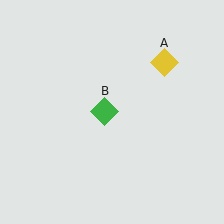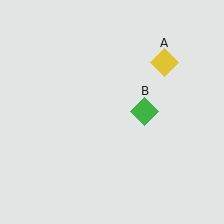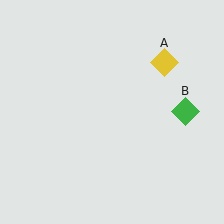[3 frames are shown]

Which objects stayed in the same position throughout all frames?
Yellow diamond (object A) remained stationary.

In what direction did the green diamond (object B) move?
The green diamond (object B) moved right.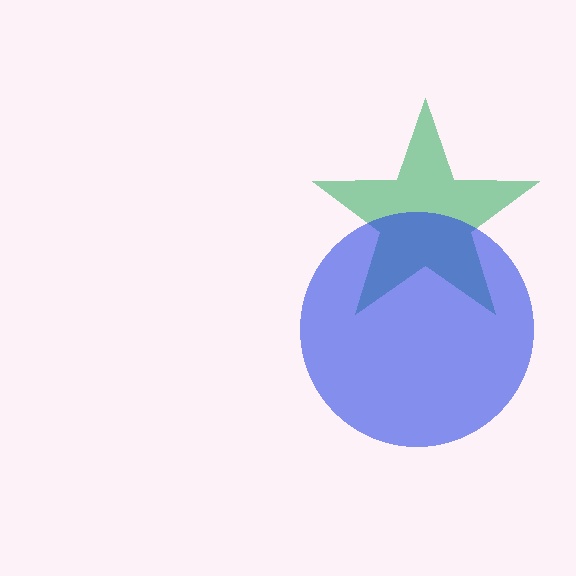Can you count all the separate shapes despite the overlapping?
Yes, there are 2 separate shapes.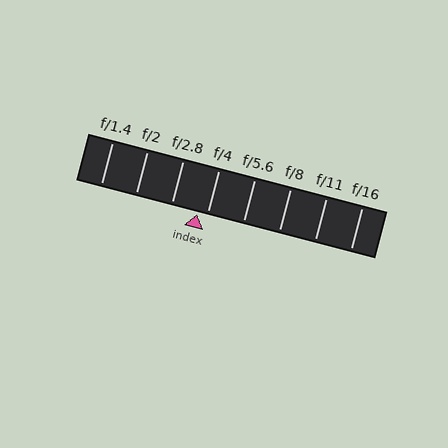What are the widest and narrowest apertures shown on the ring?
The widest aperture shown is f/1.4 and the narrowest is f/16.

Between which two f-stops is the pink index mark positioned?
The index mark is between f/2.8 and f/4.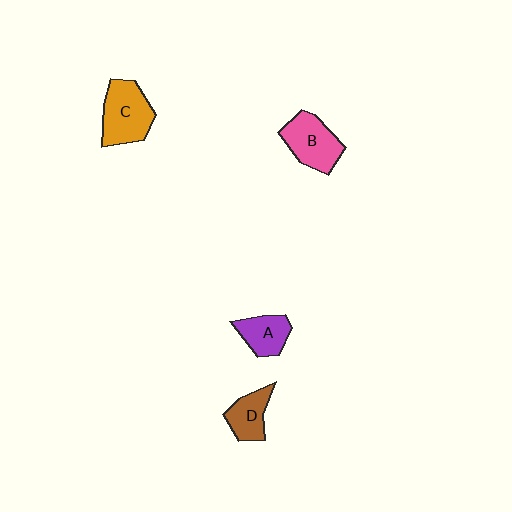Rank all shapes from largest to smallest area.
From largest to smallest: C (orange), B (pink), A (purple), D (brown).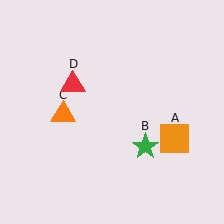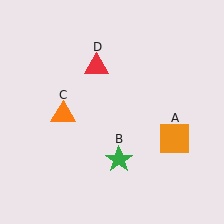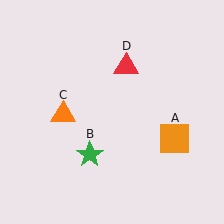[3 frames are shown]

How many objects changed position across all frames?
2 objects changed position: green star (object B), red triangle (object D).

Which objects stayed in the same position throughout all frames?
Orange square (object A) and orange triangle (object C) remained stationary.